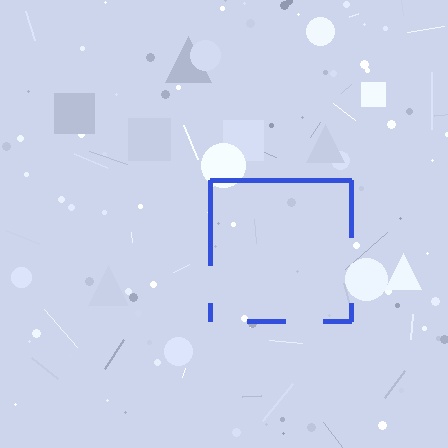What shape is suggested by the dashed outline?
The dashed outline suggests a square.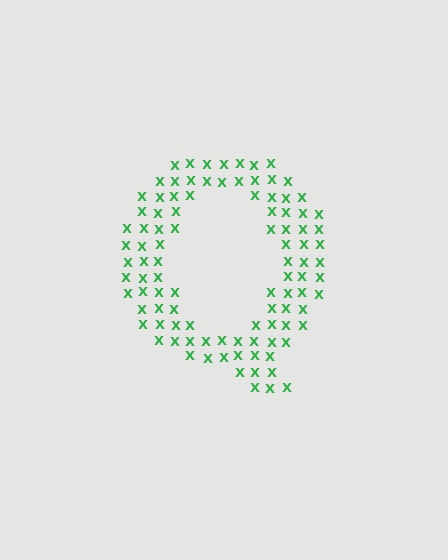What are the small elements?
The small elements are letter X's.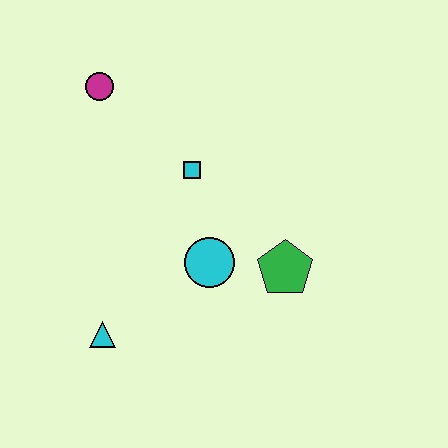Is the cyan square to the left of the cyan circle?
Yes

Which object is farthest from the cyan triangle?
The magenta circle is farthest from the cyan triangle.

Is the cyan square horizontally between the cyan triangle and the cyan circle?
Yes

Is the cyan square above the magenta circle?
No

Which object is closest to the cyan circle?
The green pentagon is closest to the cyan circle.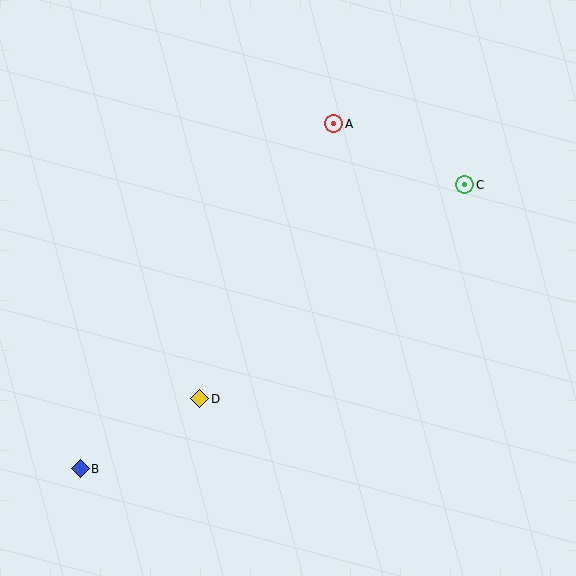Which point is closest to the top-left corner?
Point A is closest to the top-left corner.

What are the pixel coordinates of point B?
Point B is at (80, 469).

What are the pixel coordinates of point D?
Point D is at (200, 399).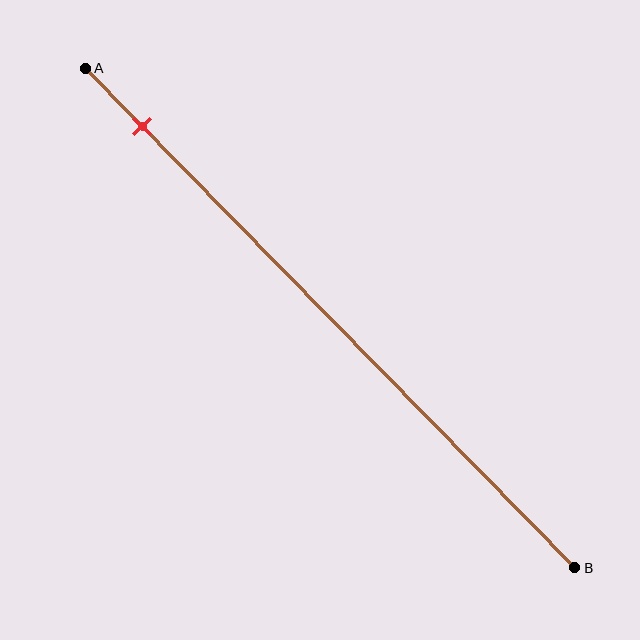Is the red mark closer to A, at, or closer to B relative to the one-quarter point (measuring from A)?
The red mark is closer to point A than the one-quarter point of segment AB.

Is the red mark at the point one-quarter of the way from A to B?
No, the mark is at about 10% from A, not at the 25% one-quarter point.